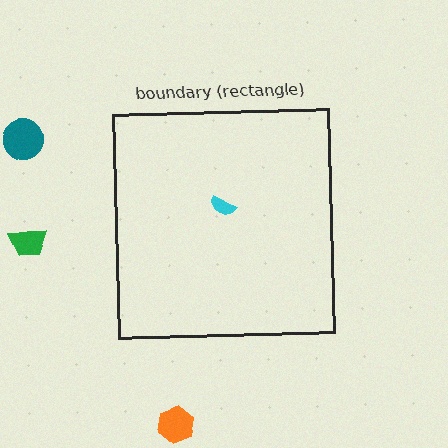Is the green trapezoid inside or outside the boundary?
Outside.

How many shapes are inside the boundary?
1 inside, 3 outside.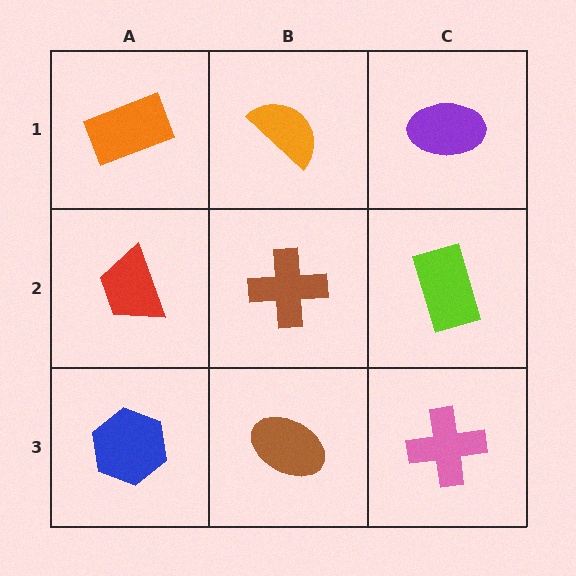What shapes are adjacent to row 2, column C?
A purple ellipse (row 1, column C), a pink cross (row 3, column C), a brown cross (row 2, column B).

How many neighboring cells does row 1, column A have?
2.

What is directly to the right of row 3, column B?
A pink cross.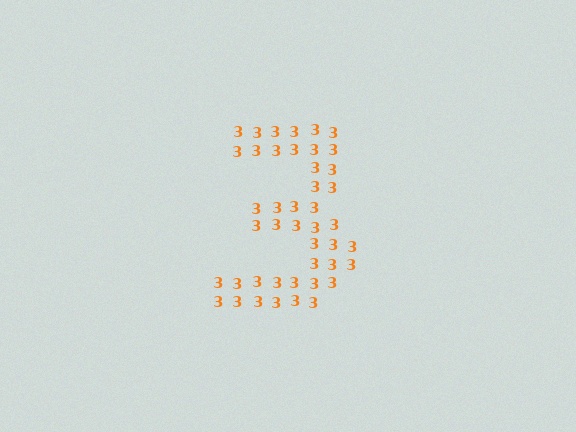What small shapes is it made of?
It is made of small digit 3's.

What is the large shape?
The large shape is the digit 3.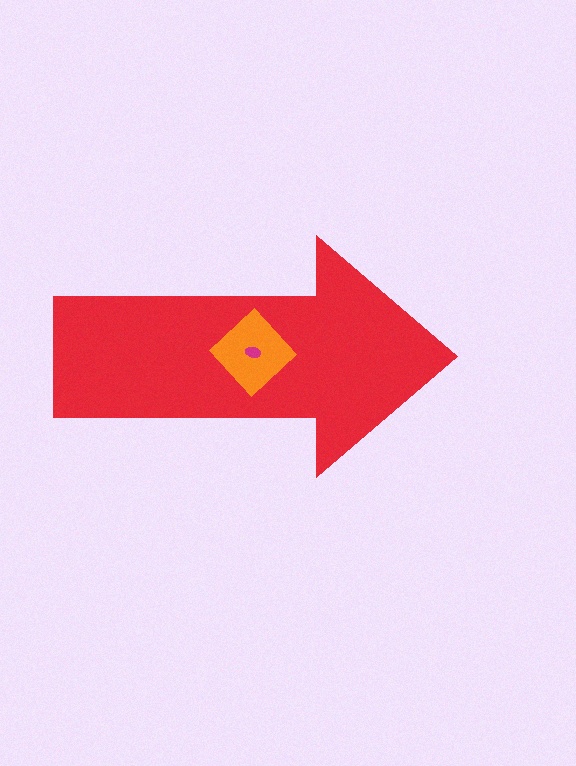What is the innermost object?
The magenta ellipse.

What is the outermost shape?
The red arrow.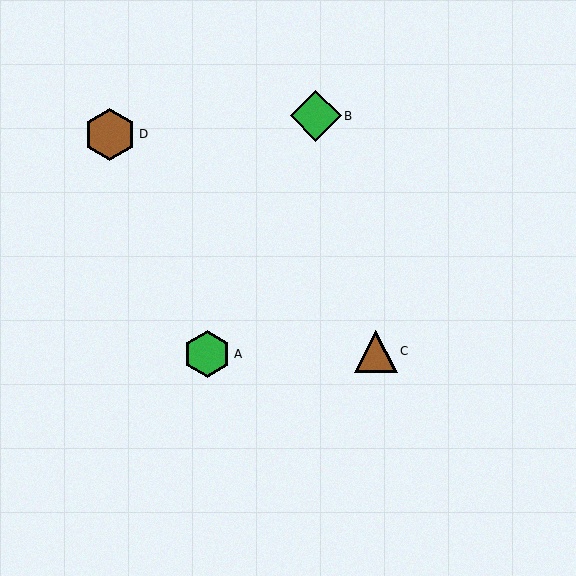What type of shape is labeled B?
Shape B is a green diamond.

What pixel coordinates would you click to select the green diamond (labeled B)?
Click at (316, 116) to select the green diamond B.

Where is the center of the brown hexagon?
The center of the brown hexagon is at (110, 134).